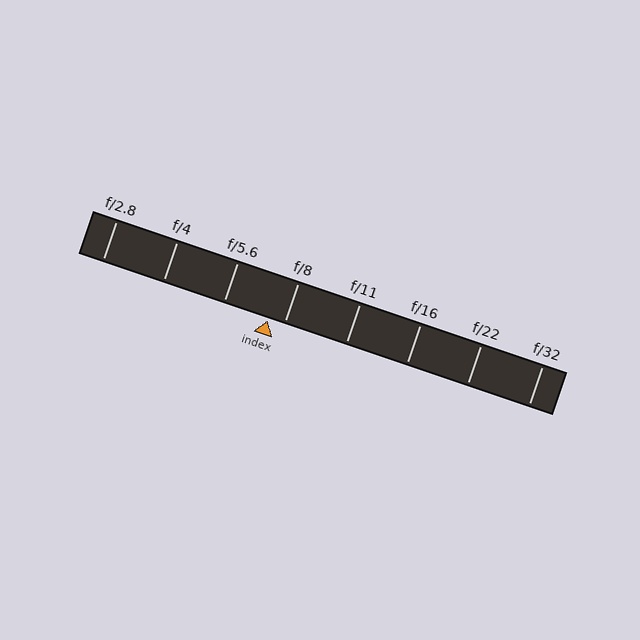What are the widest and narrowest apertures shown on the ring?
The widest aperture shown is f/2.8 and the narrowest is f/32.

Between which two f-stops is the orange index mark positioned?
The index mark is between f/5.6 and f/8.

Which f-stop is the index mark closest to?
The index mark is closest to f/8.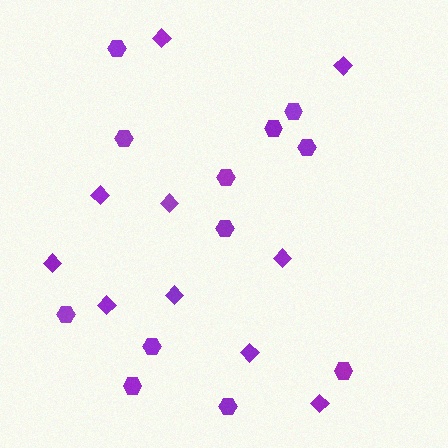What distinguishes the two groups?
There are 2 groups: one group of diamonds (10) and one group of hexagons (12).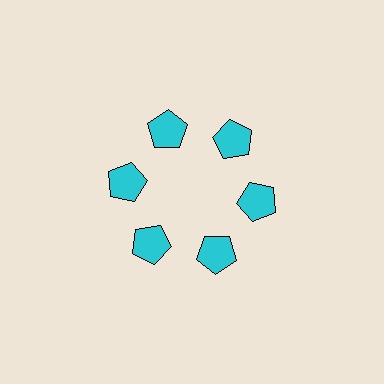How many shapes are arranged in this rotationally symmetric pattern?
There are 6 shapes, arranged in 6 groups of 1.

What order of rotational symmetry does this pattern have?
This pattern has 6-fold rotational symmetry.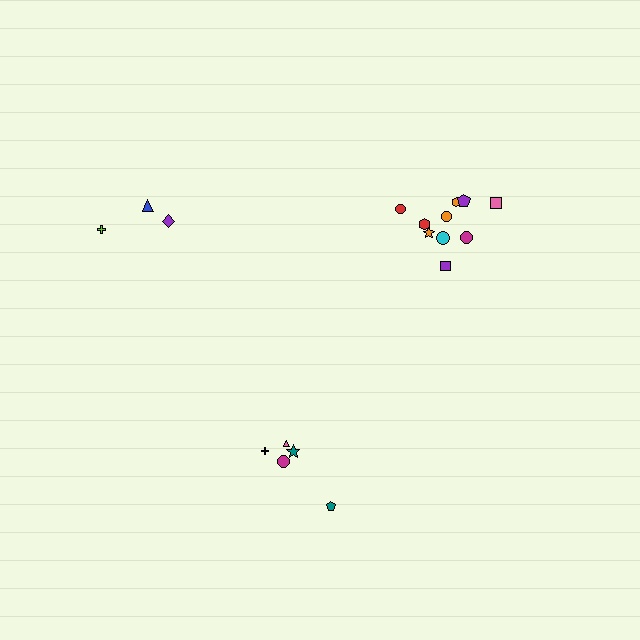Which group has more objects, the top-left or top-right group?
The top-right group.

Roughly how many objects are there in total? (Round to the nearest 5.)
Roughly 20 objects in total.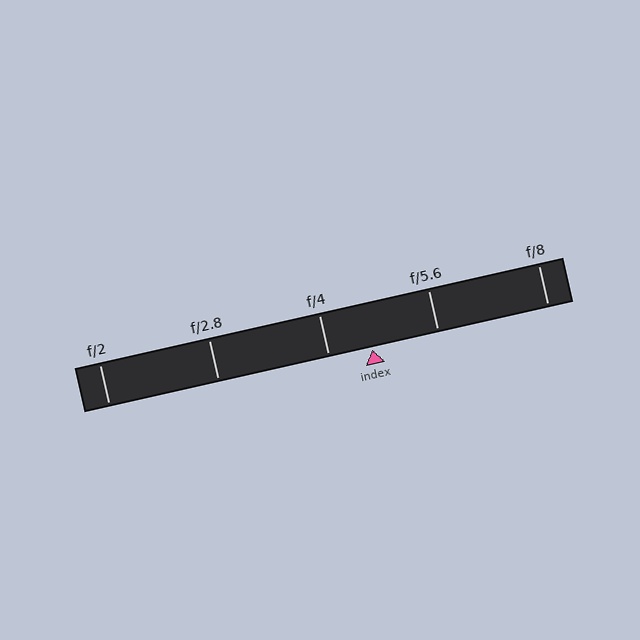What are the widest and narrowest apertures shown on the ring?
The widest aperture shown is f/2 and the narrowest is f/8.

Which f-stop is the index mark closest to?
The index mark is closest to f/4.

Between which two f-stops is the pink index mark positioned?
The index mark is between f/4 and f/5.6.